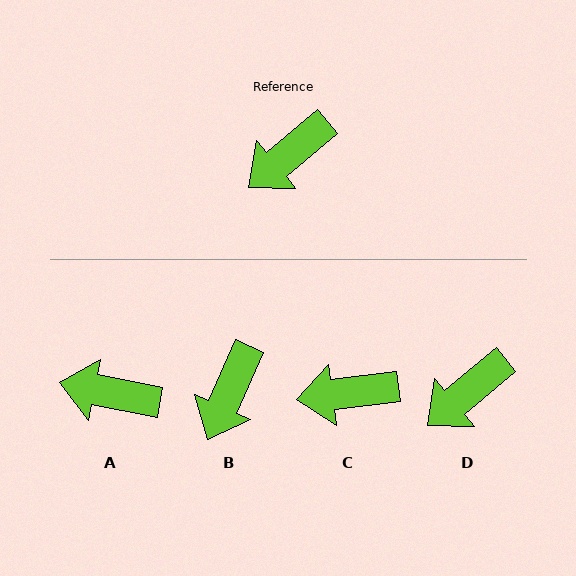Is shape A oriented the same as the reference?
No, it is off by about 51 degrees.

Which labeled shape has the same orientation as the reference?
D.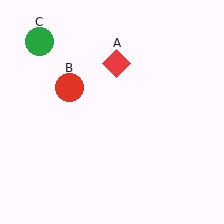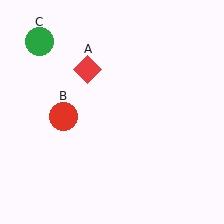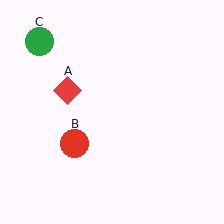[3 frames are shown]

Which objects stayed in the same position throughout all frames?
Green circle (object C) remained stationary.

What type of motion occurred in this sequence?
The red diamond (object A), red circle (object B) rotated counterclockwise around the center of the scene.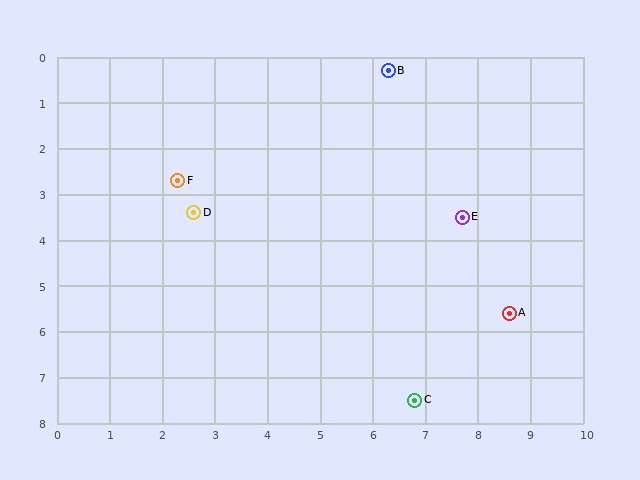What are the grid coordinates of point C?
Point C is at approximately (6.8, 7.5).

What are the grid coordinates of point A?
Point A is at approximately (8.6, 5.6).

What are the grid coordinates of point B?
Point B is at approximately (6.3, 0.3).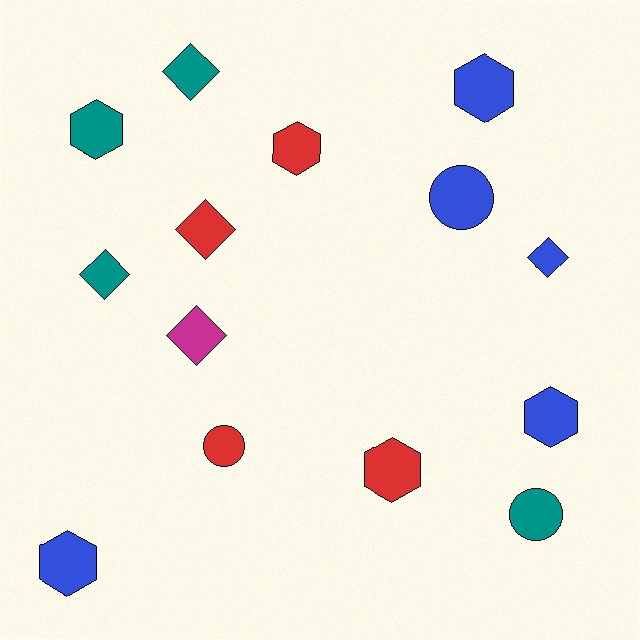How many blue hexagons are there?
There are 3 blue hexagons.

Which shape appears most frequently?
Hexagon, with 6 objects.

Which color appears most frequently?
Blue, with 5 objects.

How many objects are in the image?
There are 14 objects.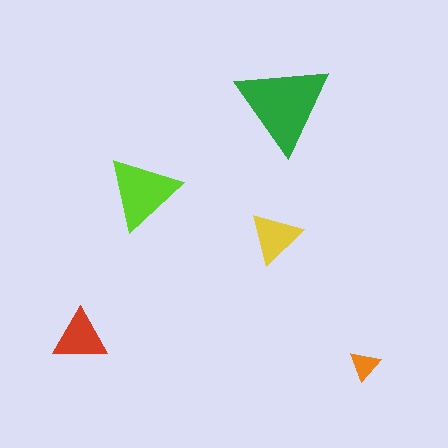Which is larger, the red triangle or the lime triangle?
The lime one.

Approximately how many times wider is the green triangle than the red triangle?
About 1.5 times wider.